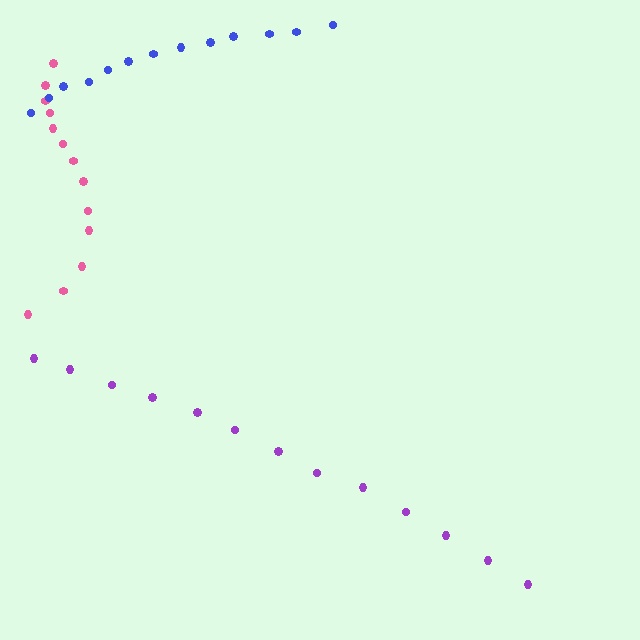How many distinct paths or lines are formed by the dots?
There are 3 distinct paths.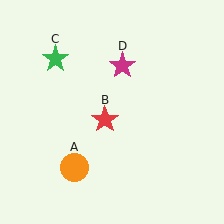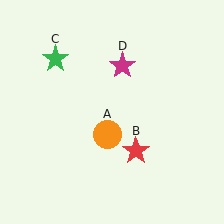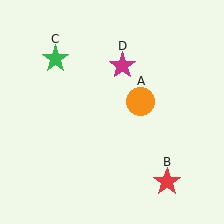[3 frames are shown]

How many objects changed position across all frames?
2 objects changed position: orange circle (object A), red star (object B).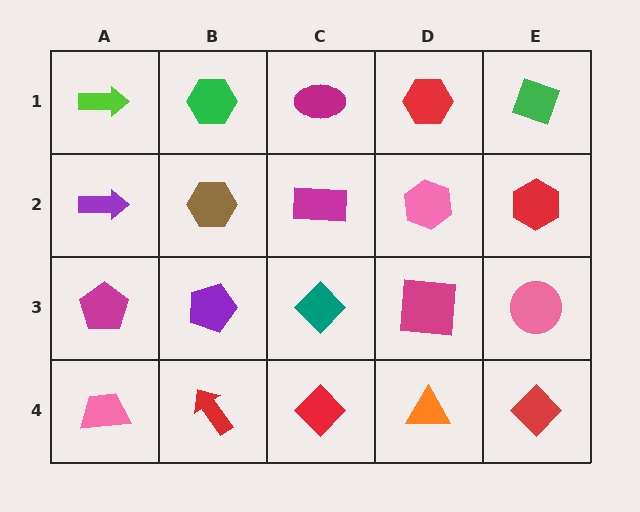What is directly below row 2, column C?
A teal diamond.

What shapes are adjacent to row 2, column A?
A lime arrow (row 1, column A), a magenta pentagon (row 3, column A), a brown hexagon (row 2, column B).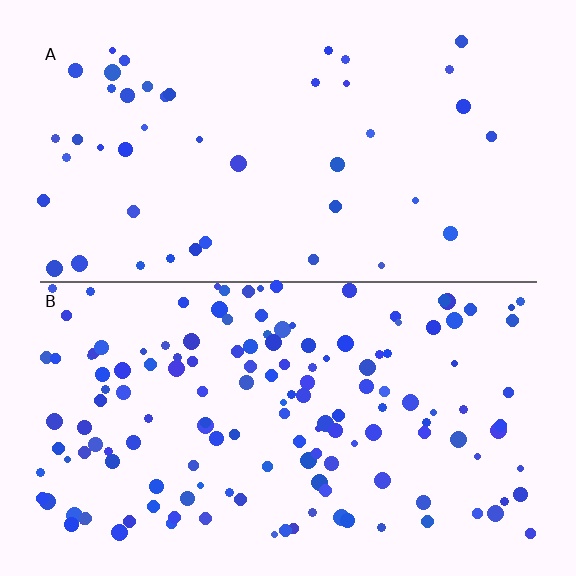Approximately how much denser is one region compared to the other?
Approximately 3.4× — region B over region A.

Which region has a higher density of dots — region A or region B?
B (the bottom).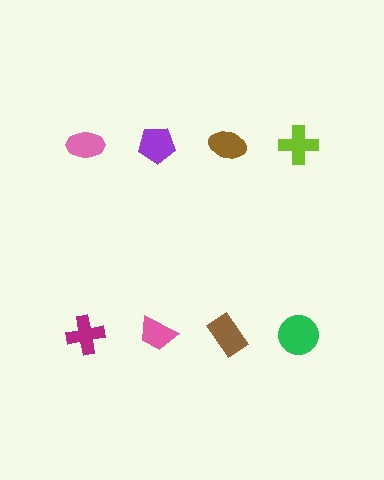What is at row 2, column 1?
A magenta cross.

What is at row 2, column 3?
A brown rectangle.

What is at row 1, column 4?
A lime cross.